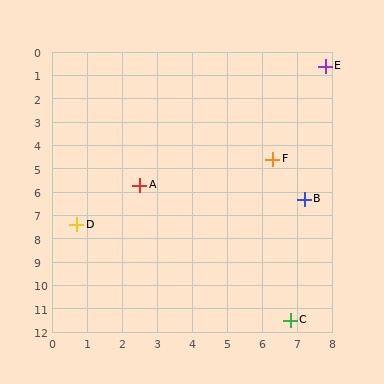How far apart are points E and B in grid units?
Points E and B are about 5.7 grid units apart.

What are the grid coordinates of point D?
Point D is at approximately (0.7, 7.4).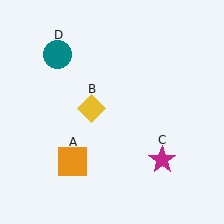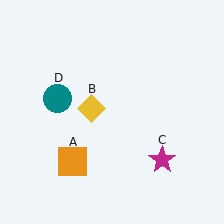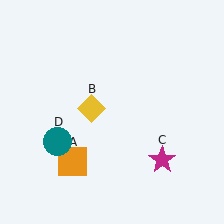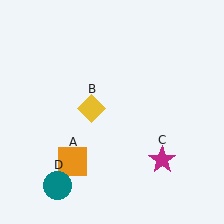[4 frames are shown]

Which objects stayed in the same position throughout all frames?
Orange square (object A) and yellow diamond (object B) and magenta star (object C) remained stationary.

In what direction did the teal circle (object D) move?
The teal circle (object D) moved down.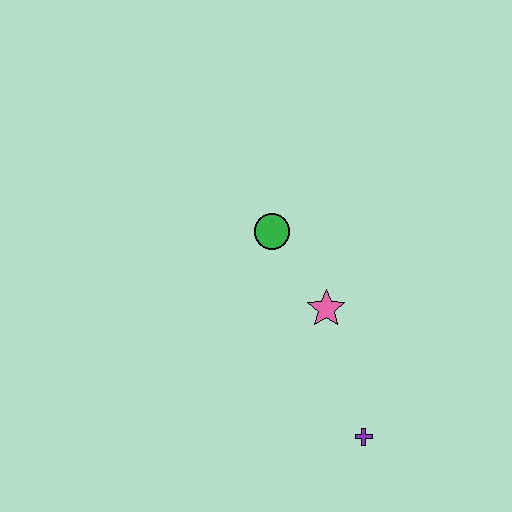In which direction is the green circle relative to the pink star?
The green circle is above the pink star.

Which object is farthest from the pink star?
The purple cross is farthest from the pink star.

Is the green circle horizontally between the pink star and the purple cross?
No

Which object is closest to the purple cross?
The pink star is closest to the purple cross.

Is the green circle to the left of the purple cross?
Yes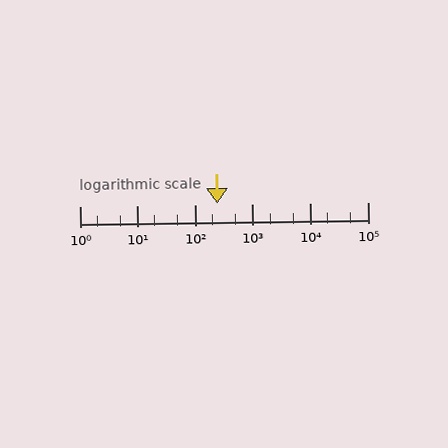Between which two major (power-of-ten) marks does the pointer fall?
The pointer is between 100 and 1000.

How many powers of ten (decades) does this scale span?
The scale spans 5 decades, from 1 to 100000.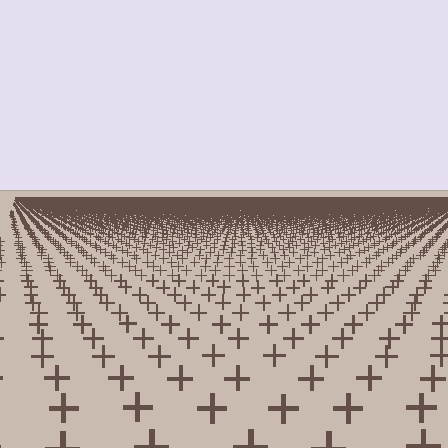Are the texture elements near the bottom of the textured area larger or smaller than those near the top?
Larger. Near the bottom, elements are closer to the viewer and appear at a bigger on-screen size.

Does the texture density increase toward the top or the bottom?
Density increases toward the top.